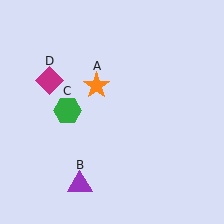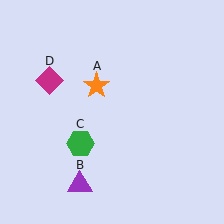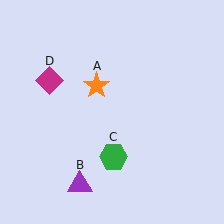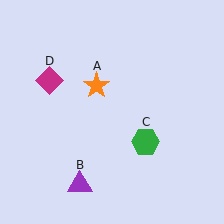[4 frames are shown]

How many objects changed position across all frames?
1 object changed position: green hexagon (object C).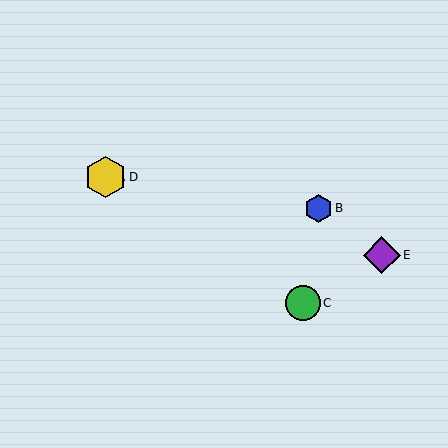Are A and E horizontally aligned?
No, A is at y≈177 and E is at y≈255.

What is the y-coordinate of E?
Object E is at y≈255.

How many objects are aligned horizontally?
2 objects (A, D) are aligned horizontally.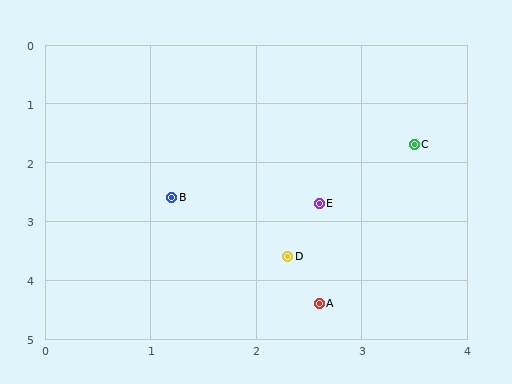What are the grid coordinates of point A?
Point A is at approximately (2.6, 4.4).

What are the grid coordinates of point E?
Point E is at approximately (2.6, 2.7).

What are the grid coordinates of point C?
Point C is at approximately (3.5, 1.7).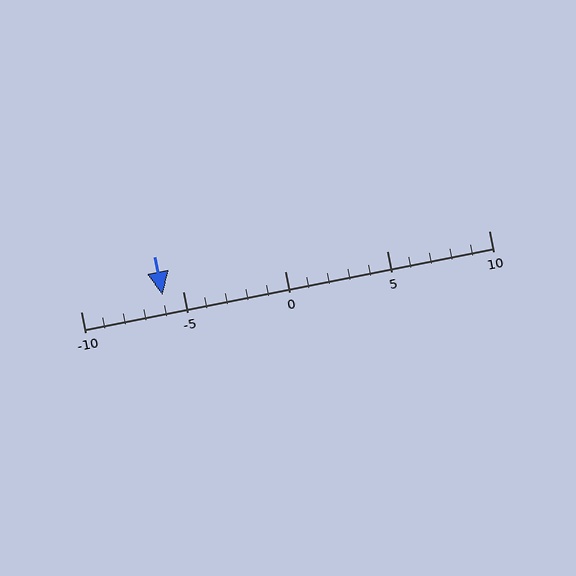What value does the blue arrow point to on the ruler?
The blue arrow points to approximately -6.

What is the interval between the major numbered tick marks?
The major tick marks are spaced 5 units apart.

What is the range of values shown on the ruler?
The ruler shows values from -10 to 10.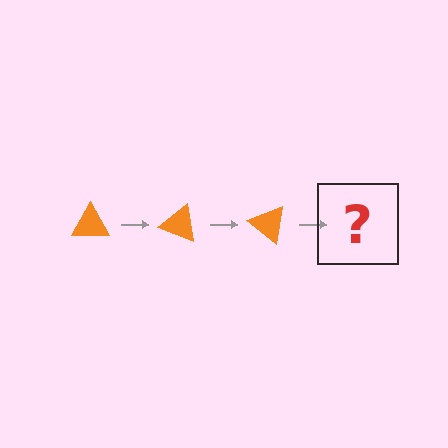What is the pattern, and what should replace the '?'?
The pattern is that the triangle rotates 20 degrees each step. The '?' should be an orange triangle rotated 60 degrees.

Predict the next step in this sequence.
The next step is an orange triangle rotated 60 degrees.